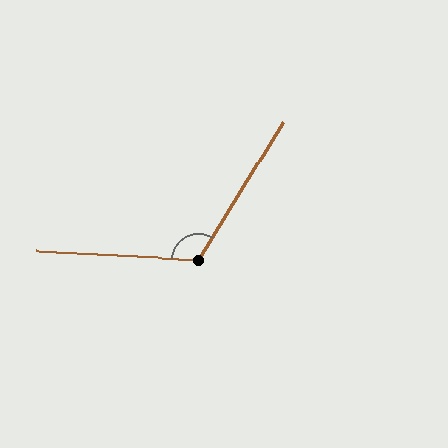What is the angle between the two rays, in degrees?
Approximately 118 degrees.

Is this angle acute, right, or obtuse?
It is obtuse.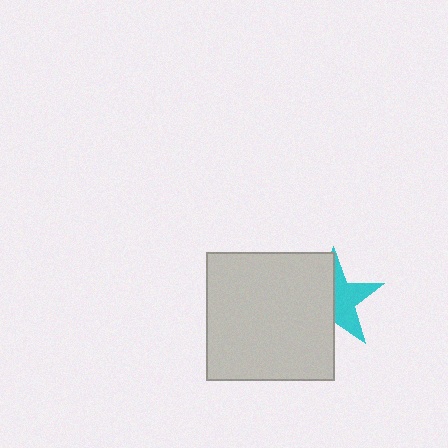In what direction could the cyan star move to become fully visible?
The cyan star could move right. That would shift it out from behind the light gray square entirely.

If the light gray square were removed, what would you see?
You would see the complete cyan star.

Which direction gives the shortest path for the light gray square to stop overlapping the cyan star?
Moving left gives the shortest separation.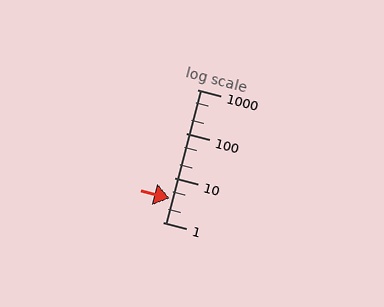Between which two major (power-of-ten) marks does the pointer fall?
The pointer is between 1 and 10.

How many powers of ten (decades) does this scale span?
The scale spans 3 decades, from 1 to 1000.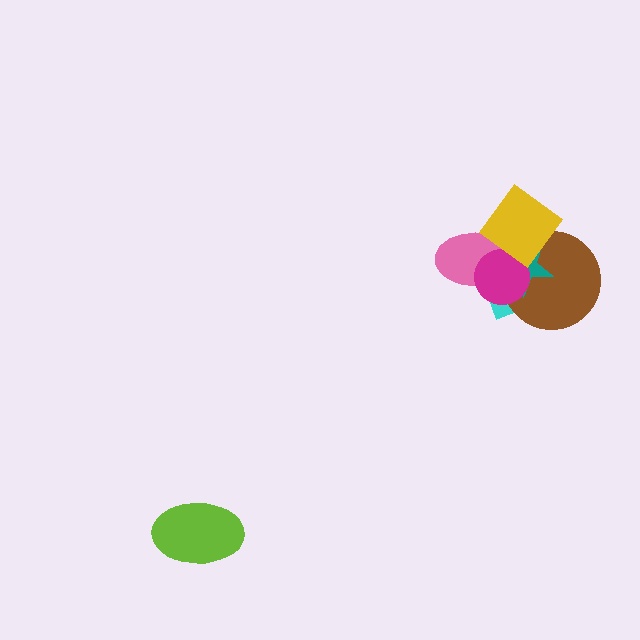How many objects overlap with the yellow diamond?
5 objects overlap with the yellow diamond.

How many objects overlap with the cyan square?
5 objects overlap with the cyan square.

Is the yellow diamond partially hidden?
No, no other shape covers it.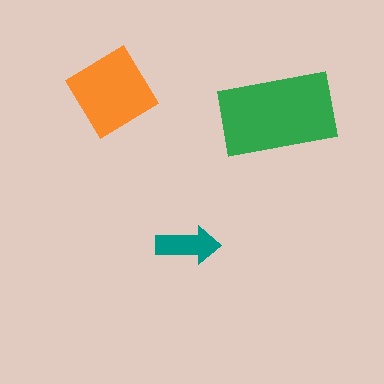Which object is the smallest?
The teal arrow.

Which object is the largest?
The green rectangle.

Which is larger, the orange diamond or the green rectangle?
The green rectangle.